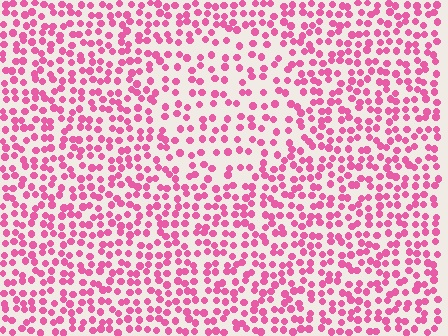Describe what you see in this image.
The image contains small pink elements arranged at two different densities. A circle-shaped region is visible where the elements are less densely packed than the surrounding area.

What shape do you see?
I see a circle.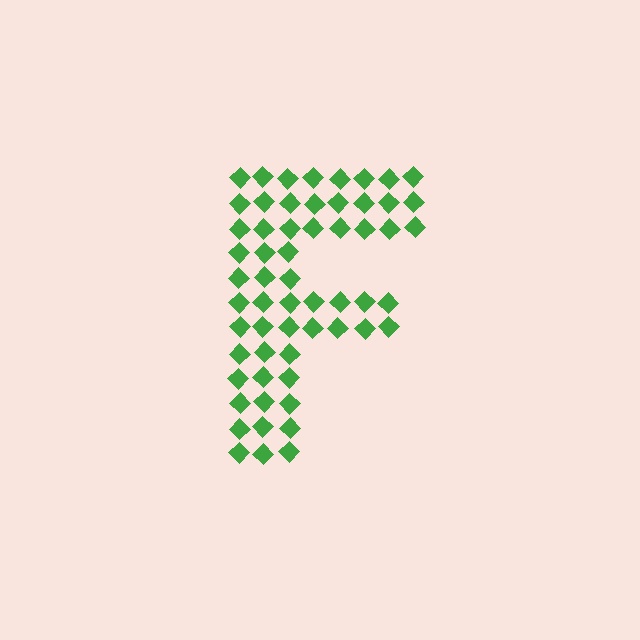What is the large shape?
The large shape is the letter F.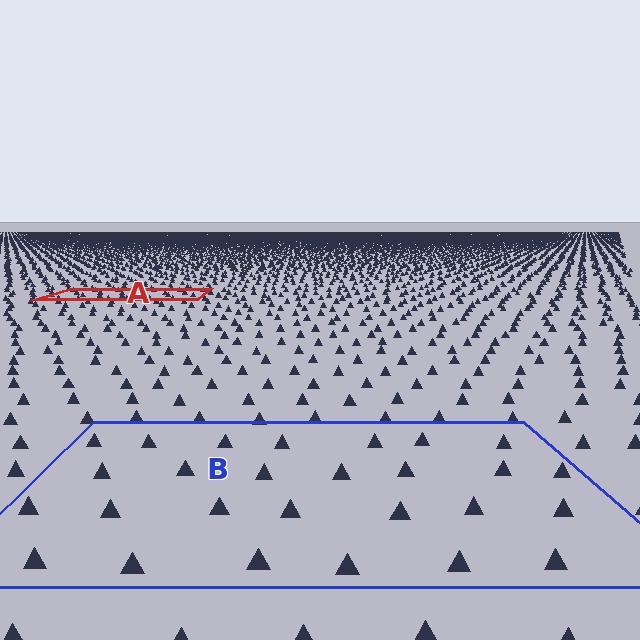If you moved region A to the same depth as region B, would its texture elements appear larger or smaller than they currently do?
They would appear larger. At a closer depth, the same texture elements are projected at a bigger on-screen size.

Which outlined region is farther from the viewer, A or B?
Region A is farther from the viewer — the texture elements inside it appear smaller and more densely packed.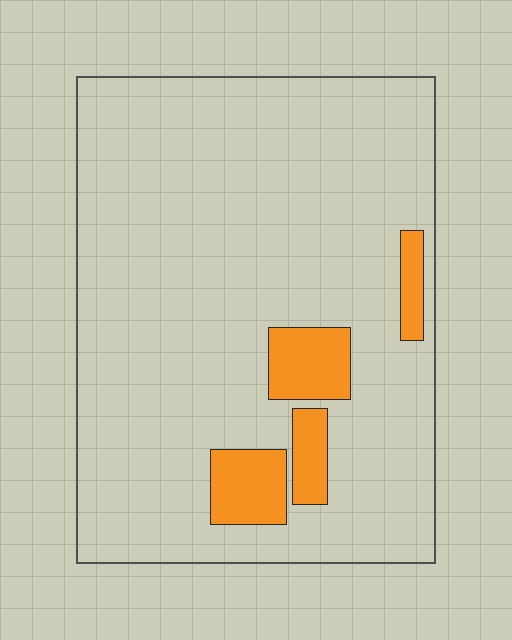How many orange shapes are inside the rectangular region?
4.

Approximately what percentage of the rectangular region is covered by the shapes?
Approximately 10%.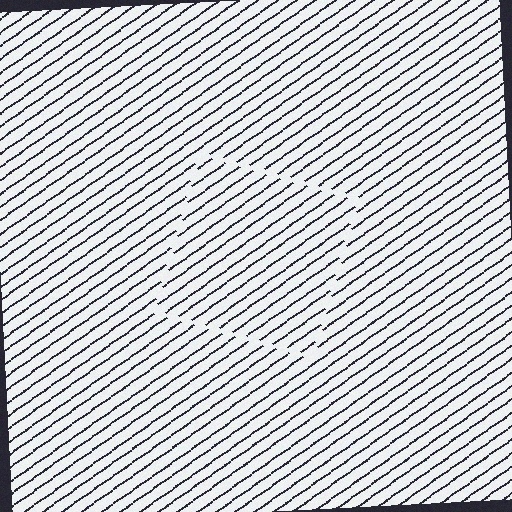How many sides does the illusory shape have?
4 sides — the line-ends trace a square.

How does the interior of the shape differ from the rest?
The interior of the shape contains the same grating, shifted by half a period — the contour is defined by the phase discontinuity where line-ends from the inner and outer gratings abut.